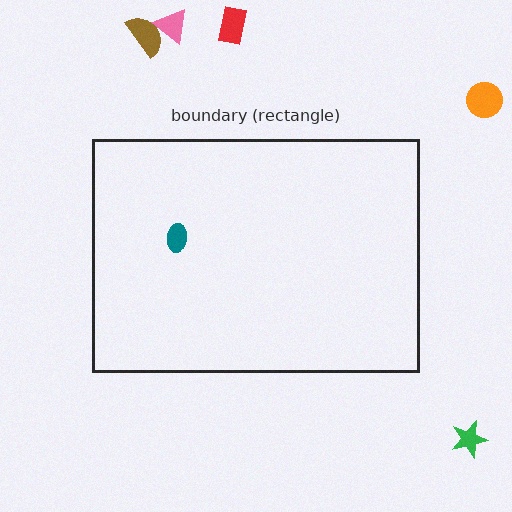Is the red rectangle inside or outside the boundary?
Outside.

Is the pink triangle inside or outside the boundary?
Outside.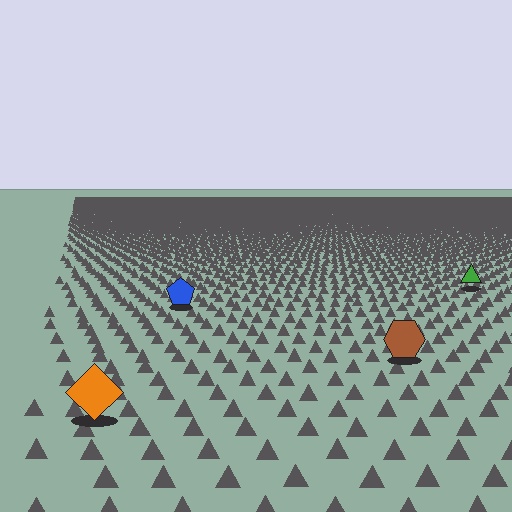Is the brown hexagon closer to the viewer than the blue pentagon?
Yes. The brown hexagon is closer — you can tell from the texture gradient: the ground texture is coarser near it.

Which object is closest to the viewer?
The orange diamond is closest. The texture marks near it are larger and more spread out.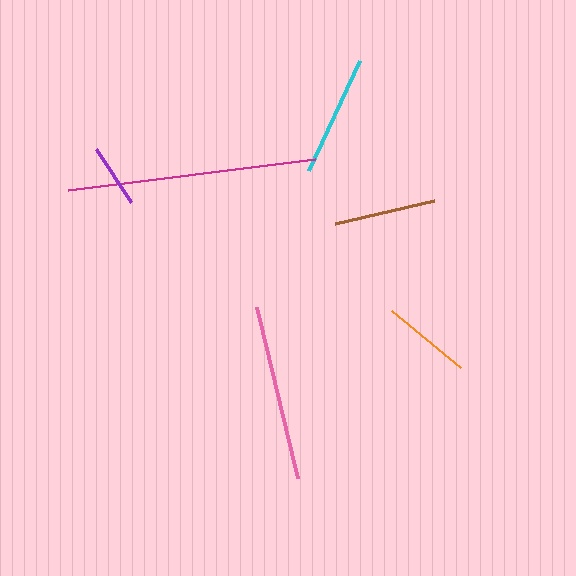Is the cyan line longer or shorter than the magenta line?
The magenta line is longer than the cyan line.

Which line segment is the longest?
The magenta line is the longest at approximately 249 pixels.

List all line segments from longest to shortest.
From longest to shortest: magenta, pink, cyan, brown, orange, purple.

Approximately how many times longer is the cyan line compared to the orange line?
The cyan line is approximately 1.4 times the length of the orange line.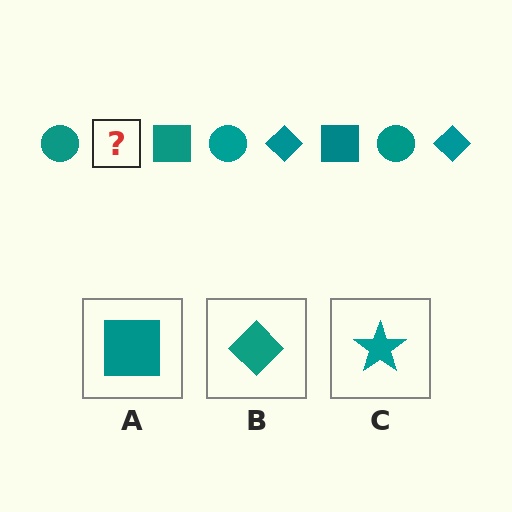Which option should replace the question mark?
Option B.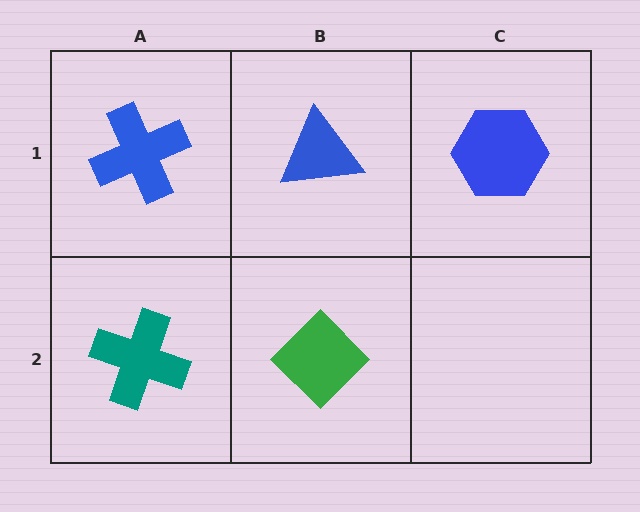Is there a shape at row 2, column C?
No, that cell is empty.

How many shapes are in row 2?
2 shapes.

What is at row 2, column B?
A green diamond.